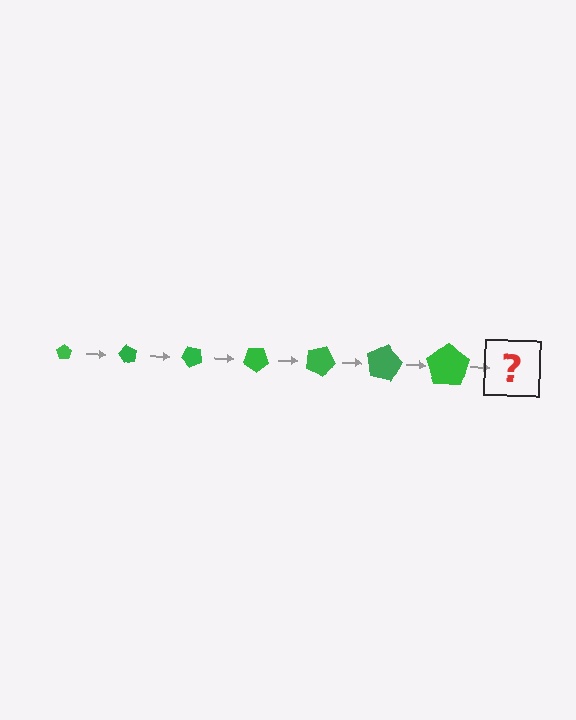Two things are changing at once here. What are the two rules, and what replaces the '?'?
The two rules are that the pentagon grows larger each step and it rotates 60 degrees each step. The '?' should be a pentagon, larger than the previous one and rotated 420 degrees from the start.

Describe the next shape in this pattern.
It should be a pentagon, larger than the previous one and rotated 420 degrees from the start.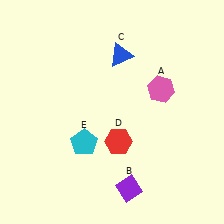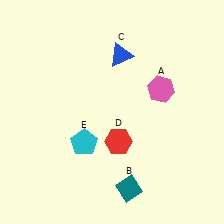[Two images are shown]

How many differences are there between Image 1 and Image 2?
There is 1 difference between the two images.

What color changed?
The diamond (B) changed from purple in Image 1 to teal in Image 2.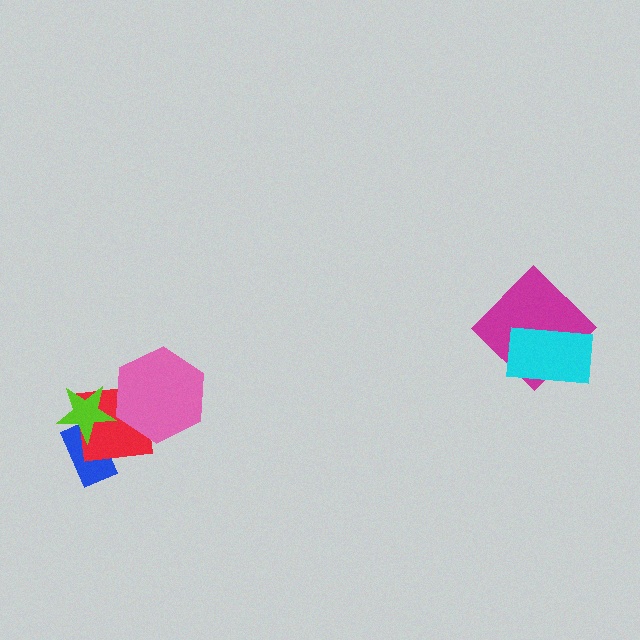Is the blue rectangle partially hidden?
Yes, it is partially covered by another shape.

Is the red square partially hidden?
Yes, it is partially covered by another shape.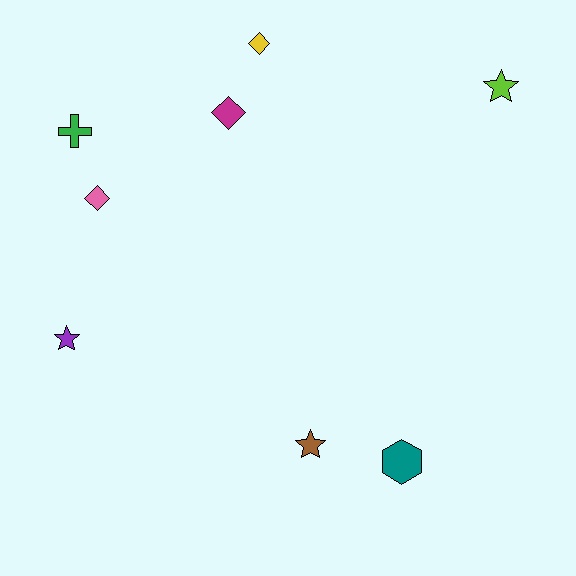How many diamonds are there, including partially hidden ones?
There are 3 diamonds.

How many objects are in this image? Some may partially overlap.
There are 8 objects.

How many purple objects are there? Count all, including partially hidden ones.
There is 1 purple object.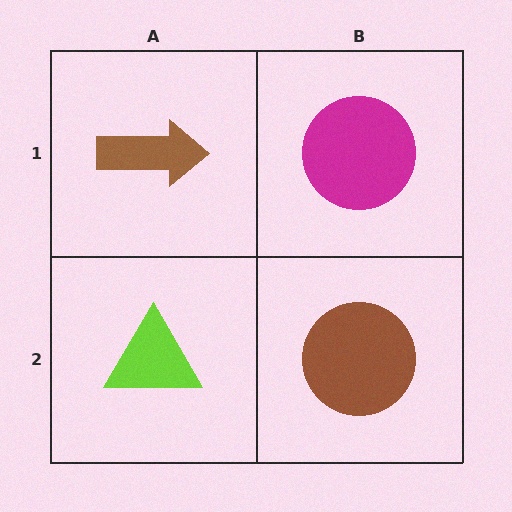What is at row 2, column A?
A lime triangle.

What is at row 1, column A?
A brown arrow.